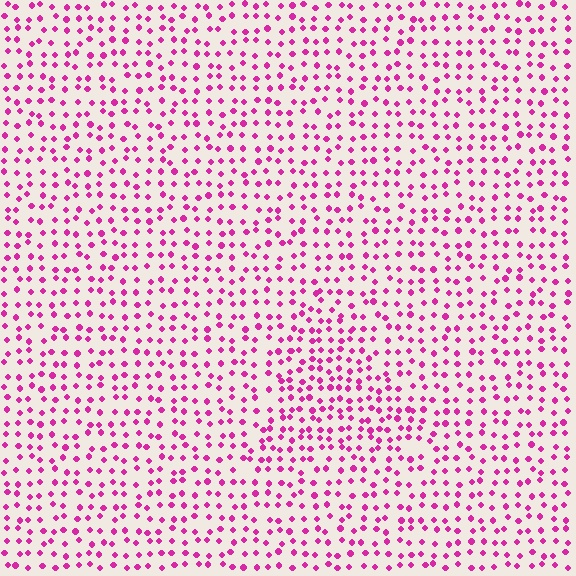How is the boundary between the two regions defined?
The boundary is defined by a change in element density (approximately 1.5x ratio). All elements are the same color, size, and shape.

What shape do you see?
I see a triangle.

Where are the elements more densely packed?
The elements are more densely packed inside the triangle boundary.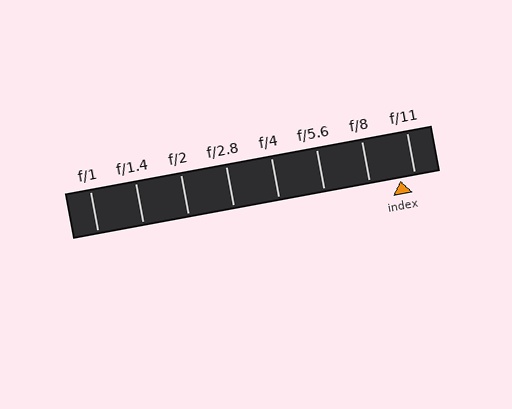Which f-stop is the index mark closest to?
The index mark is closest to f/11.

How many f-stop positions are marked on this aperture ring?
There are 8 f-stop positions marked.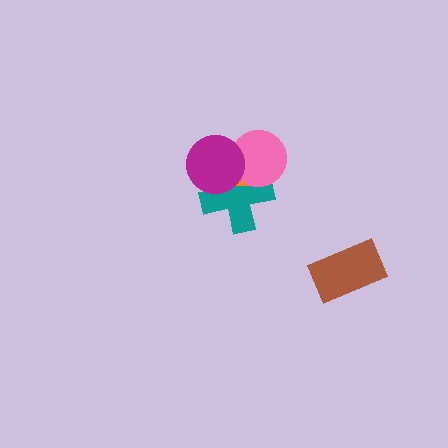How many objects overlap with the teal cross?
3 objects overlap with the teal cross.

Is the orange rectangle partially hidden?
Yes, it is partially covered by another shape.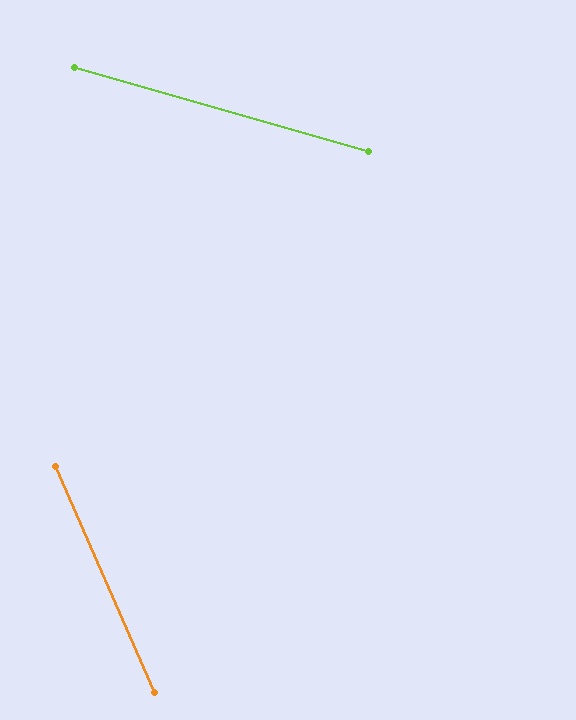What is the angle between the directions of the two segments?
Approximately 50 degrees.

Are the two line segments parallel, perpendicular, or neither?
Neither parallel nor perpendicular — they differ by about 50°.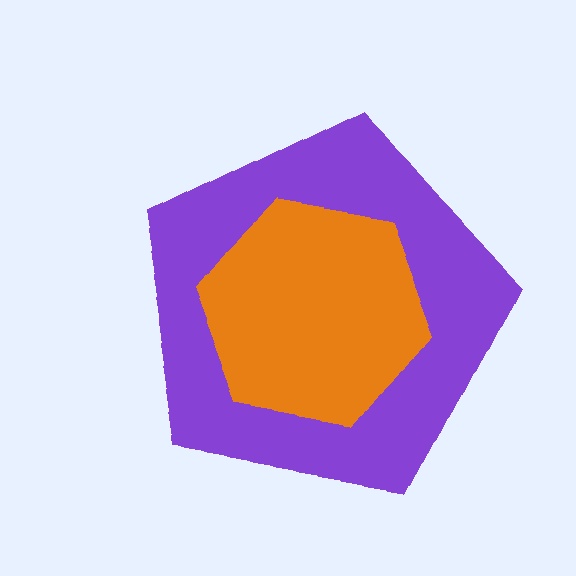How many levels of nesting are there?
2.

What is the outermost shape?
The purple pentagon.